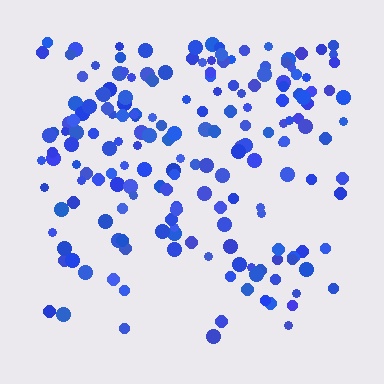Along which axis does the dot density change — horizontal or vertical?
Vertical.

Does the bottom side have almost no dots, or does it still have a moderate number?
Still a moderate number, just noticeably fewer than the top.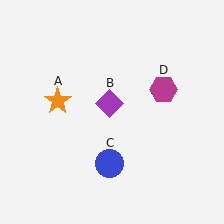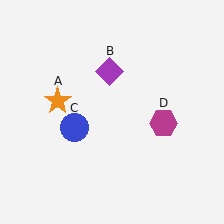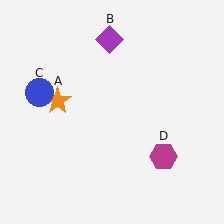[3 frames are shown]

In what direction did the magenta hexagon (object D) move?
The magenta hexagon (object D) moved down.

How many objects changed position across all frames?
3 objects changed position: purple diamond (object B), blue circle (object C), magenta hexagon (object D).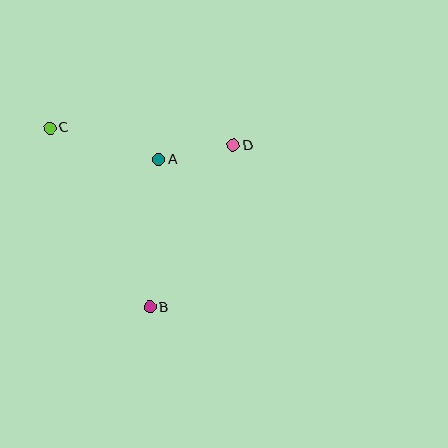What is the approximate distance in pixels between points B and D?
The distance between B and D is approximately 182 pixels.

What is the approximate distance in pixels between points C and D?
The distance between C and D is approximately 184 pixels.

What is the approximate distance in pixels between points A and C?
The distance between A and C is approximately 114 pixels.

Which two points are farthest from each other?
Points B and C are farthest from each other.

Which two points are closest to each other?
Points A and D are closest to each other.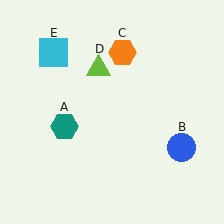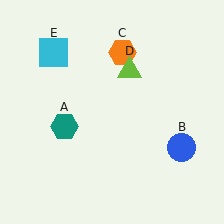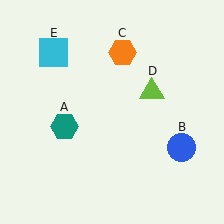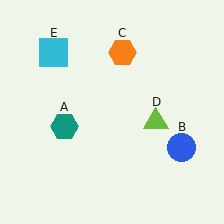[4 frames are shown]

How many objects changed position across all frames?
1 object changed position: lime triangle (object D).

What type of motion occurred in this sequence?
The lime triangle (object D) rotated clockwise around the center of the scene.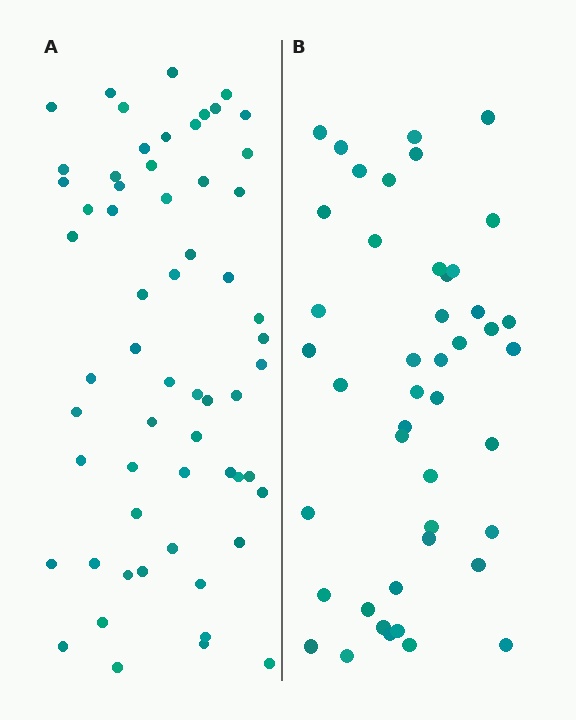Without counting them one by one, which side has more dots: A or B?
Region A (the left region) has more dots.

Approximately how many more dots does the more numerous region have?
Region A has approximately 15 more dots than region B.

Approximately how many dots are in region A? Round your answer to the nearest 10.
About 60 dots.